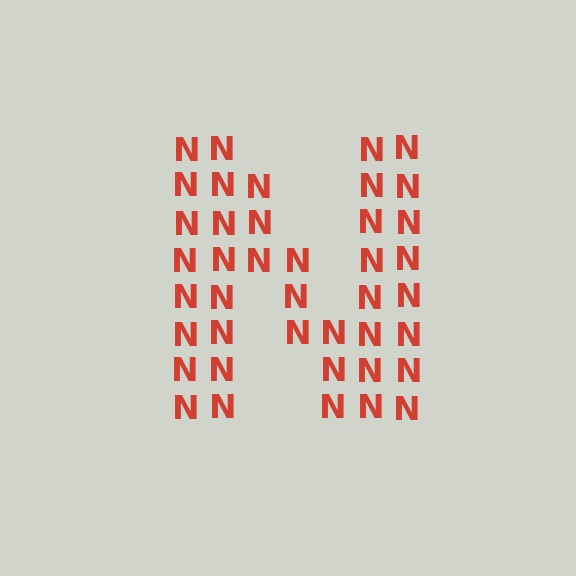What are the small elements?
The small elements are letter N's.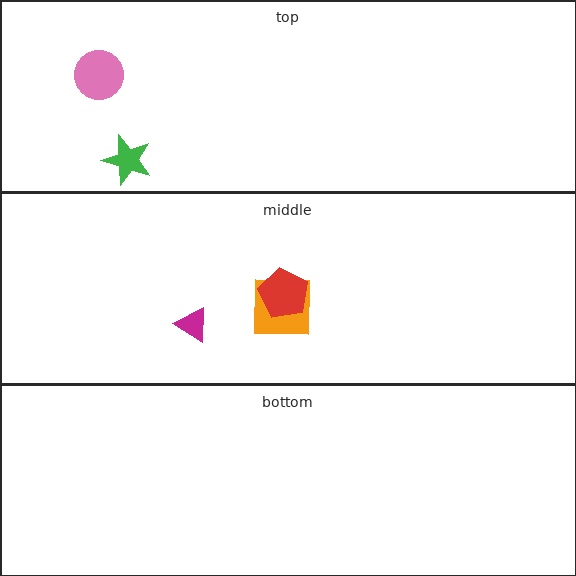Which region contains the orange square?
The middle region.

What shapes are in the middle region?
The orange square, the magenta triangle, the red pentagon.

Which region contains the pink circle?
The top region.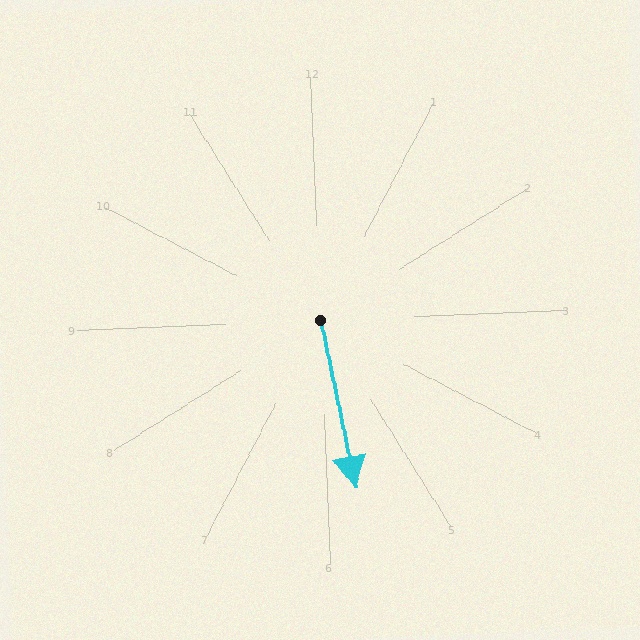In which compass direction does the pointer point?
South.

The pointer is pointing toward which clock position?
Roughly 6 o'clock.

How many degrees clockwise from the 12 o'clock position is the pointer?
Approximately 170 degrees.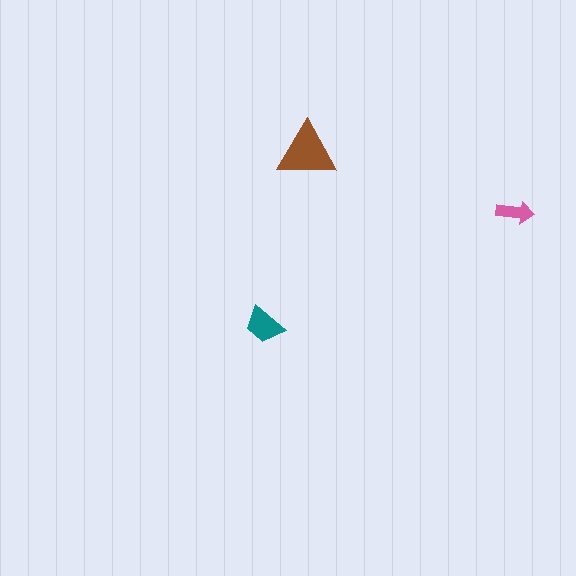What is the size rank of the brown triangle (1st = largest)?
1st.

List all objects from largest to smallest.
The brown triangle, the teal trapezoid, the pink arrow.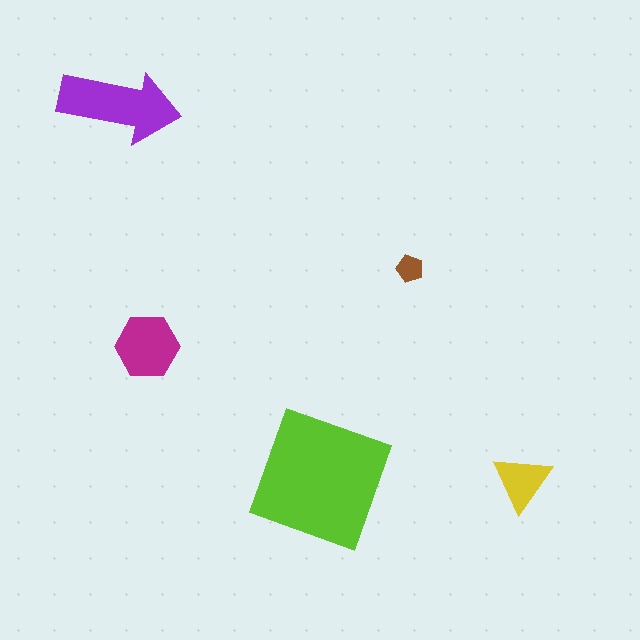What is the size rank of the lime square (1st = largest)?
1st.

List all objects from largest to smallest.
The lime square, the purple arrow, the magenta hexagon, the yellow triangle, the brown pentagon.